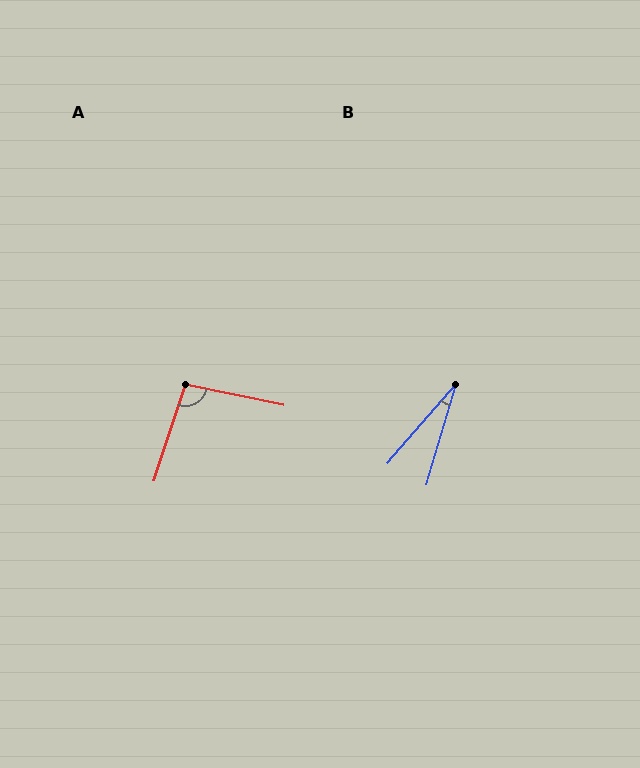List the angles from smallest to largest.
B (25°), A (96°).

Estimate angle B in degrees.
Approximately 25 degrees.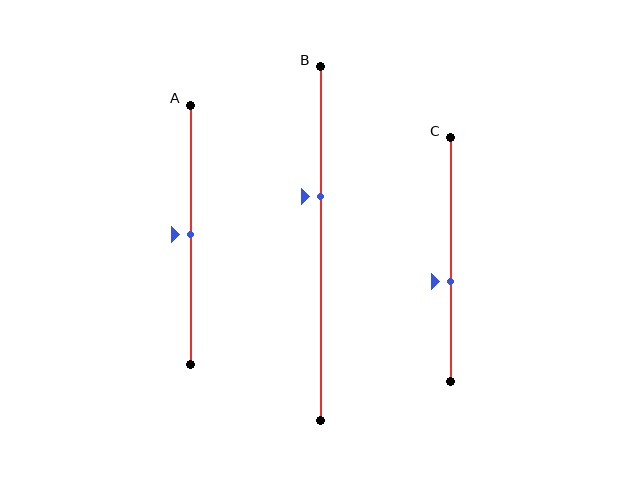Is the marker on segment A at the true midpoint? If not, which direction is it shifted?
Yes, the marker on segment A is at the true midpoint.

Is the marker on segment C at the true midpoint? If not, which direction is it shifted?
No, the marker on segment C is shifted downward by about 9% of the segment length.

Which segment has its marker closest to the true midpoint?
Segment A has its marker closest to the true midpoint.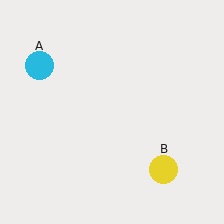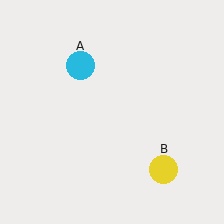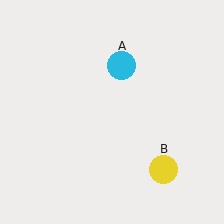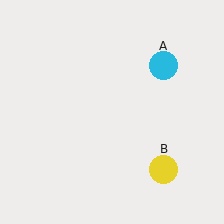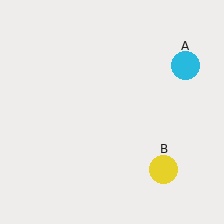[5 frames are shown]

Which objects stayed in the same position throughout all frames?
Yellow circle (object B) remained stationary.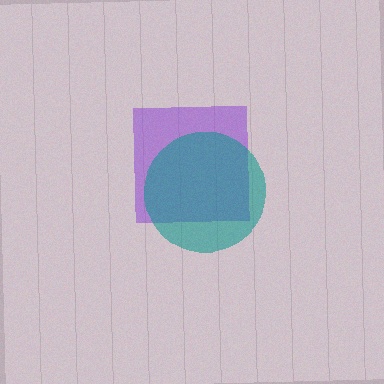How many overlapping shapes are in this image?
There are 2 overlapping shapes in the image.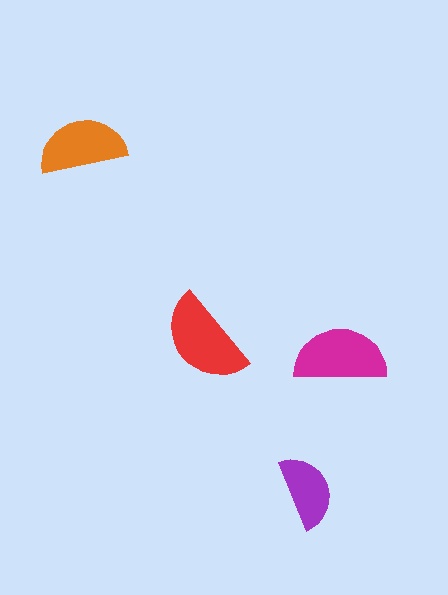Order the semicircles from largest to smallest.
the red one, the magenta one, the orange one, the purple one.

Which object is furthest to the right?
The magenta semicircle is rightmost.